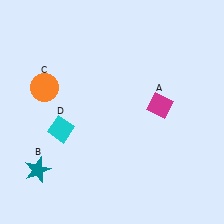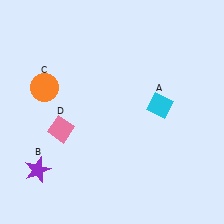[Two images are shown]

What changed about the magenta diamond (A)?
In Image 1, A is magenta. In Image 2, it changed to cyan.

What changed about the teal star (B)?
In Image 1, B is teal. In Image 2, it changed to purple.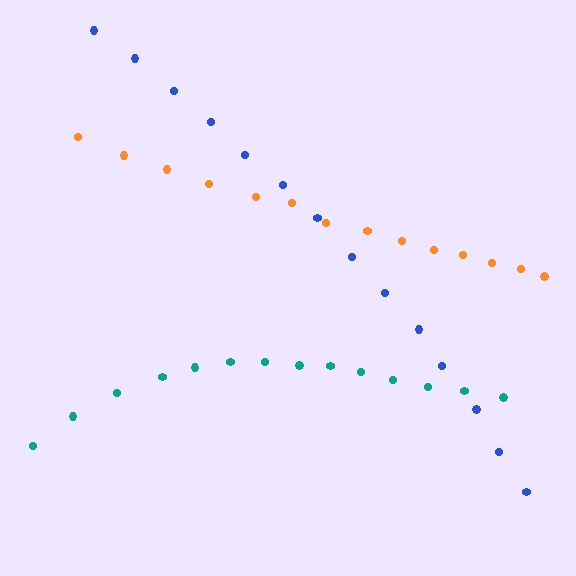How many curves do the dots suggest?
There are 3 distinct paths.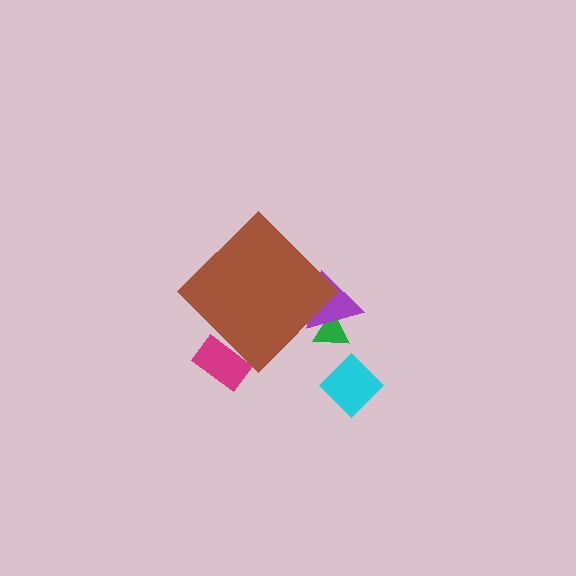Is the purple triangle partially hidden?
Yes, the purple triangle is partially hidden behind the brown diamond.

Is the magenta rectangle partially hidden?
Yes, the magenta rectangle is partially hidden behind the brown diamond.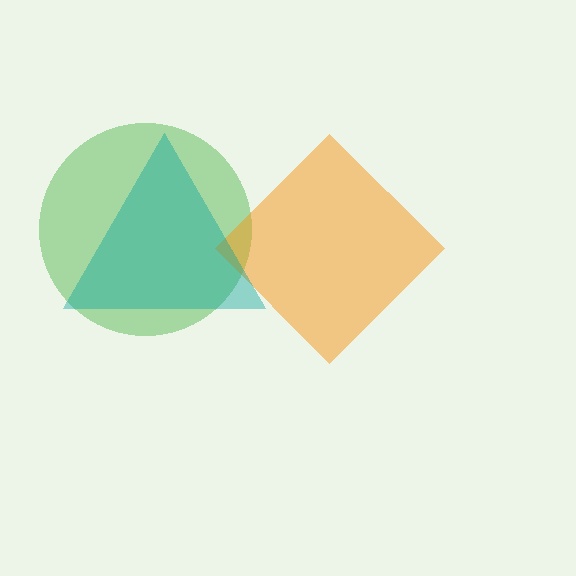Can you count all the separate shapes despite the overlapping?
Yes, there are 3 separate shapes.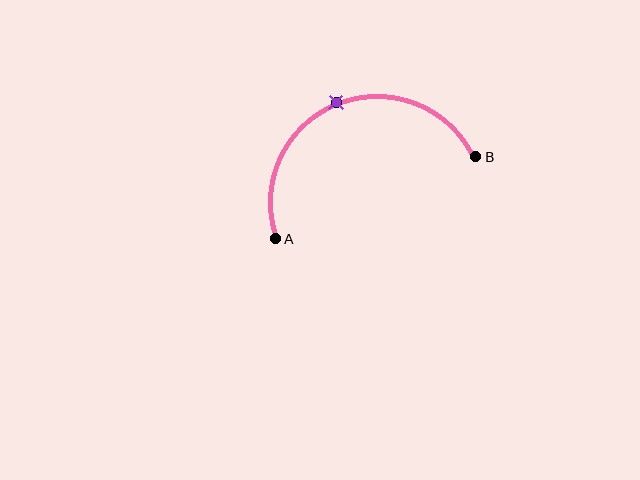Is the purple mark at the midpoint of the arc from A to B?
Yes. The purple mark lies on the arc at equal arc-length from both A and B — it is the arc midpoint.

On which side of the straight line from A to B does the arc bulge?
The arc bulges above the straight line connecting A and B.